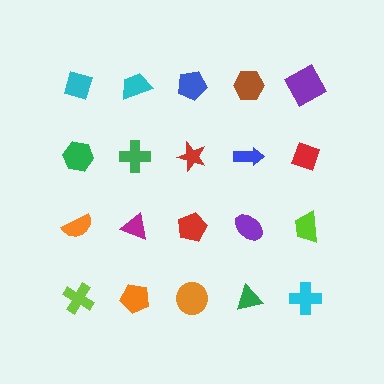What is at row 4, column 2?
An orange pentagon.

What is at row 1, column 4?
A brown hexagon.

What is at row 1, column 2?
A cyan trapezoid.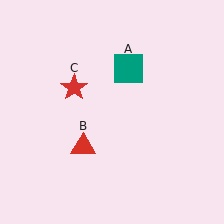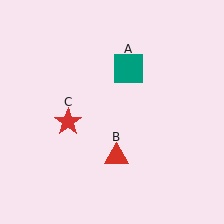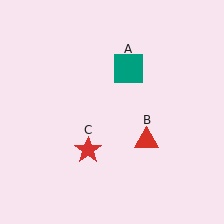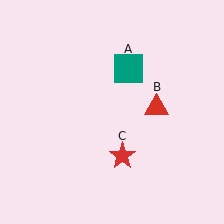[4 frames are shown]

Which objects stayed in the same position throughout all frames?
Teal square (object A) remained stationary.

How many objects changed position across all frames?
2 objects changed position: red triangle (object B), red star (object C).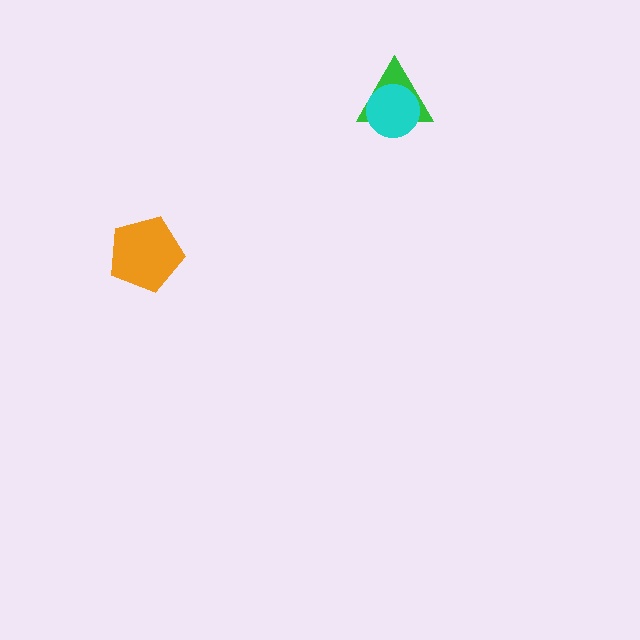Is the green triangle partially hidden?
Yes, it is partially covered by another shape.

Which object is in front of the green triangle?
The cyan circle is in front of the green triangle.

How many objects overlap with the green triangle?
1 object overlaps with the green triangle.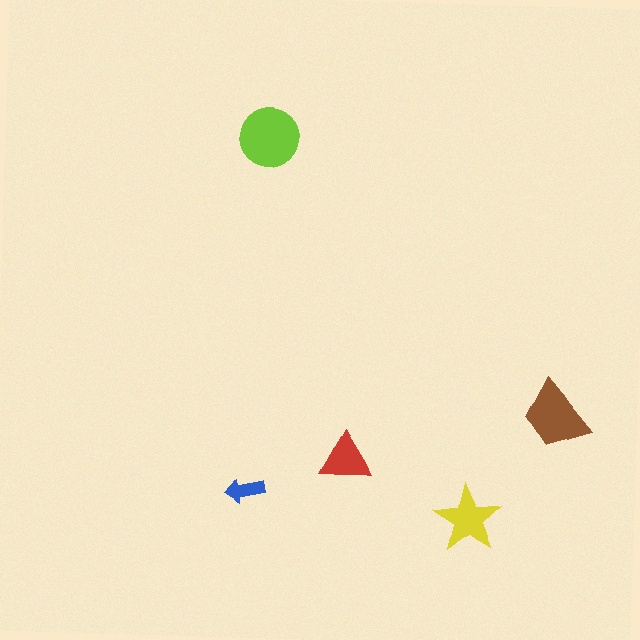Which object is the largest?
The lime circle.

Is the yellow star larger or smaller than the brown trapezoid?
Smaller.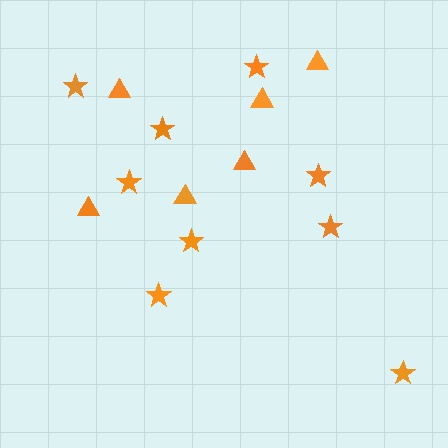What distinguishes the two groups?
There are 2 groups: one group of stars (9) and one group of triangles (6).